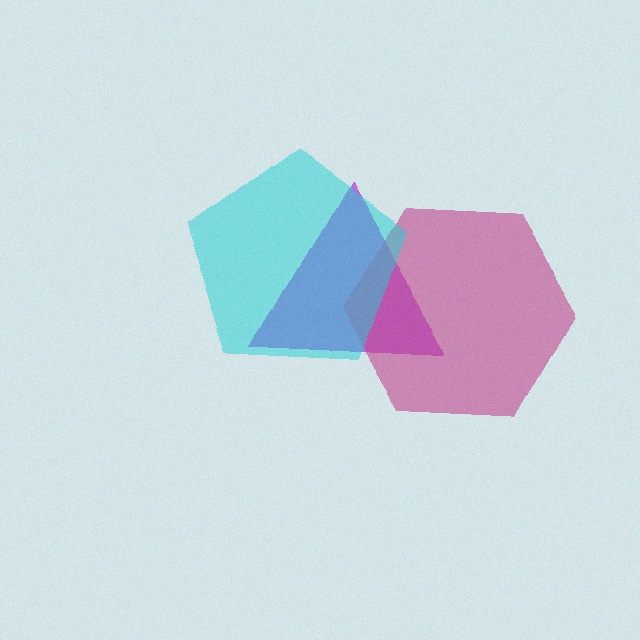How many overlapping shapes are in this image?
There are 3 overlapping shapes in the image.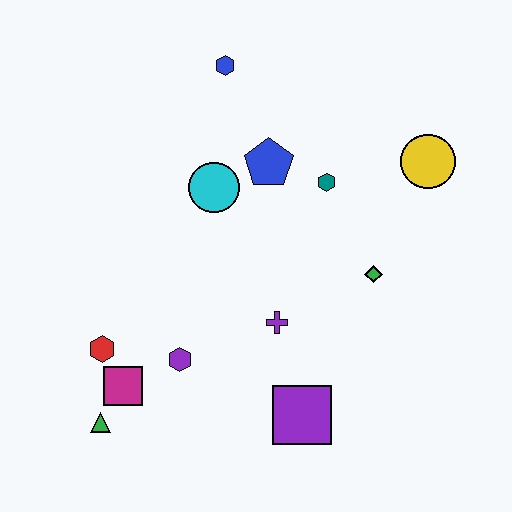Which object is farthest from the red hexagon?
The yellow circle is farthest from the red hexagon.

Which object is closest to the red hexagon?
The magenta square is closest to the red hexagon.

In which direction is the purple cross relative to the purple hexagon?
The purple cross is to the right of the purple hexagon.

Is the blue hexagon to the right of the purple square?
No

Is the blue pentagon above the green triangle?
Yes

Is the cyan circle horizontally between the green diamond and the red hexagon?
Yes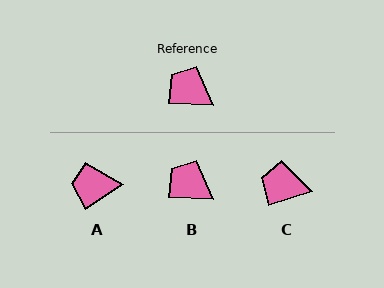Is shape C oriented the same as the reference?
No, it is off by about 21 degrees.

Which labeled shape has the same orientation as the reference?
B.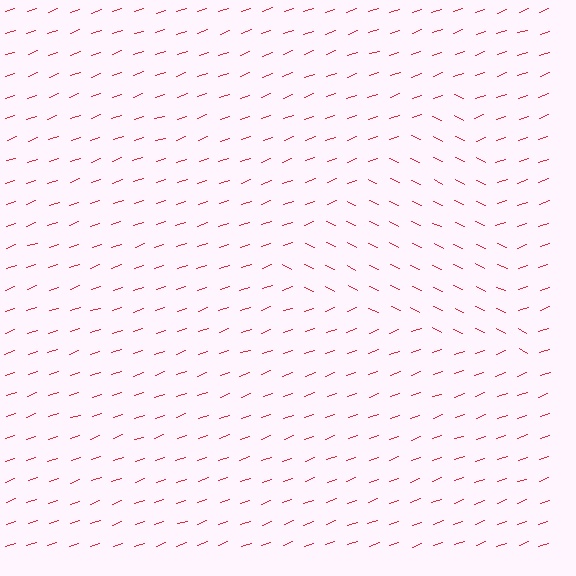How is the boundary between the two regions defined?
The boundary is defined purely by a change in line orientation (approximately 45 degrees difference). All lines are the same color and thickness.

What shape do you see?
I see a triangle.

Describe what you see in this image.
The image is filled with small red line segments. A triangle region in the image has lines oriented differently from the surrounding lines, creating a visible texture boundary.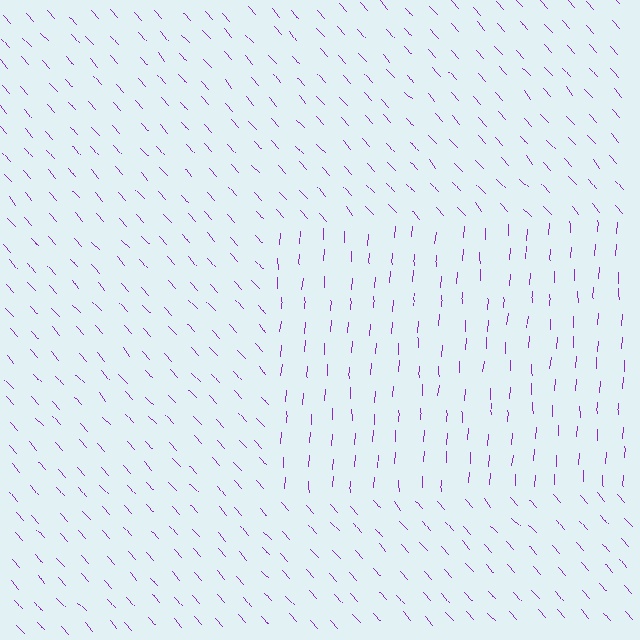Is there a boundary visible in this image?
Yes, there is a texture boundary formed by a change in line orientation.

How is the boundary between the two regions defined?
The boundary is defined purely by a change in line orientation (approximately 45 degrees difference). All lines are the same color and thickness.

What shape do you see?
I see a rectangle.